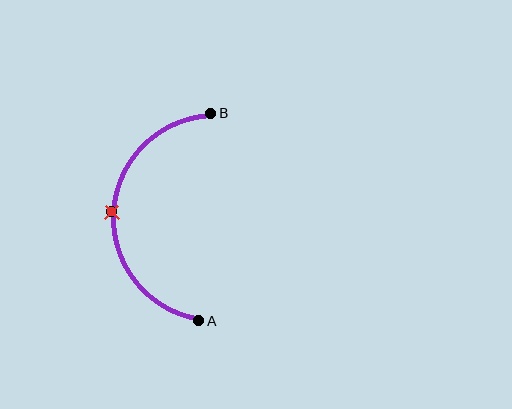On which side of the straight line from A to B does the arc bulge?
The arc bulges to the left of the straight line connecting A and B.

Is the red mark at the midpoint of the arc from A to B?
Yes. The red mark lies on the arc at equal arc-length from both A and B — it is the arc midpoint.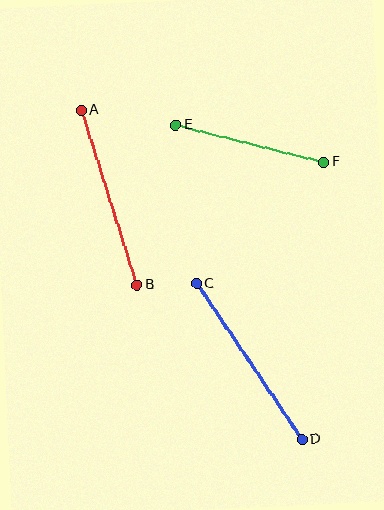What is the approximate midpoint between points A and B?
The midpoint is at approximately (109, 198) pixels.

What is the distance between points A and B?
The distance is approximately 184 pixels.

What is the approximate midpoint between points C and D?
The midpoint is at approximately (249, 362) pixels.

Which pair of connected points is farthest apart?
Points C and D are farthest apart.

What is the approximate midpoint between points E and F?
The midpoint is at approximately (250, 143) pixels.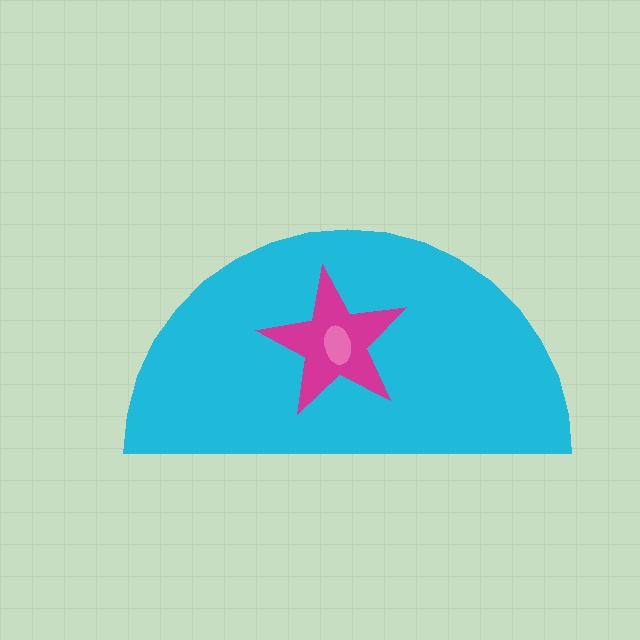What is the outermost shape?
The cyan semicircle.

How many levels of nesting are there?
3.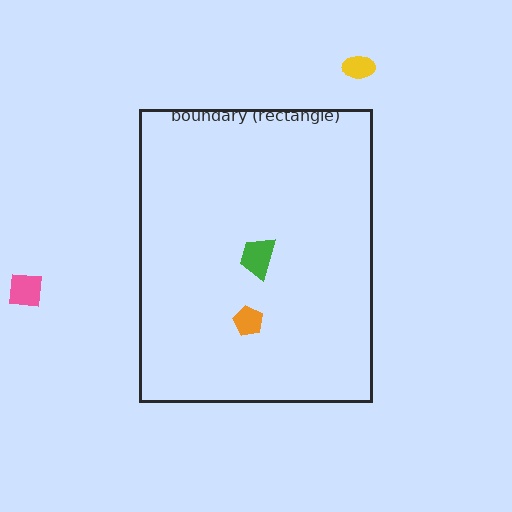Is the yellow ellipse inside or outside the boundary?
Outside.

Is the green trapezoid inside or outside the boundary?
Inside.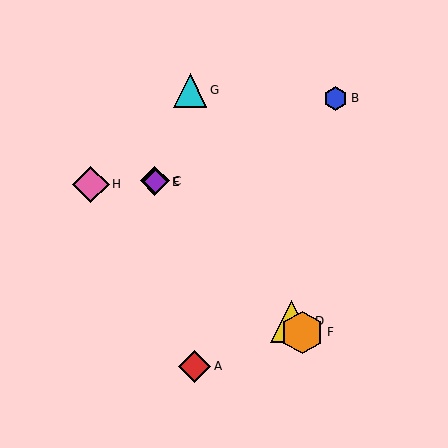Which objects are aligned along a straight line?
Objects C, D, E, F are aligned along a straight line.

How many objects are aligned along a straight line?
4 objects (C, D, E, F) are aligned along a straight line.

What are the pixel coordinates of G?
Object G is at (190, 90).